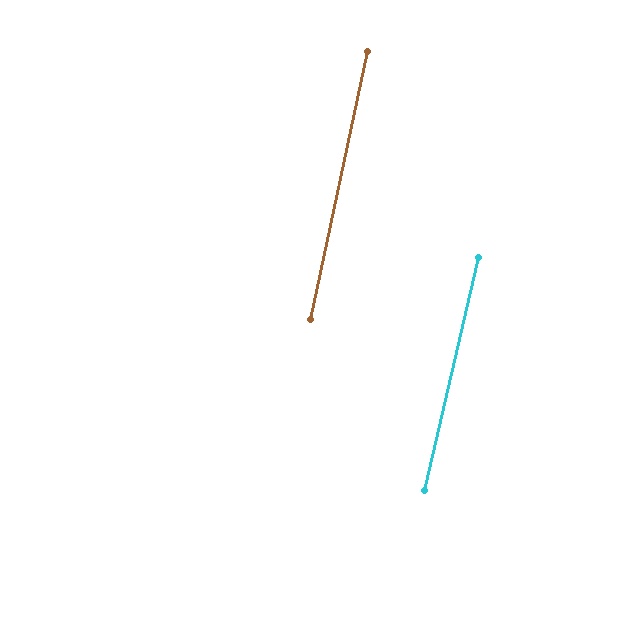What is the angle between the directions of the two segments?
Approximately 1 degree.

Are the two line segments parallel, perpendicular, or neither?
Parallel — their directions differ by only 0.8°.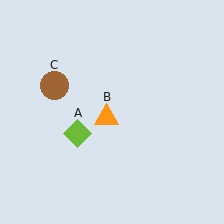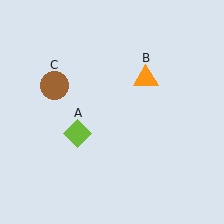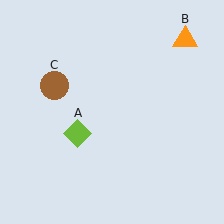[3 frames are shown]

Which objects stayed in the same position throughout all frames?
Lime diamond (object A) and brown circle (object C) remained stationary.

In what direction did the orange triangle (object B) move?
The orange triangle (object B) moved up and to the right.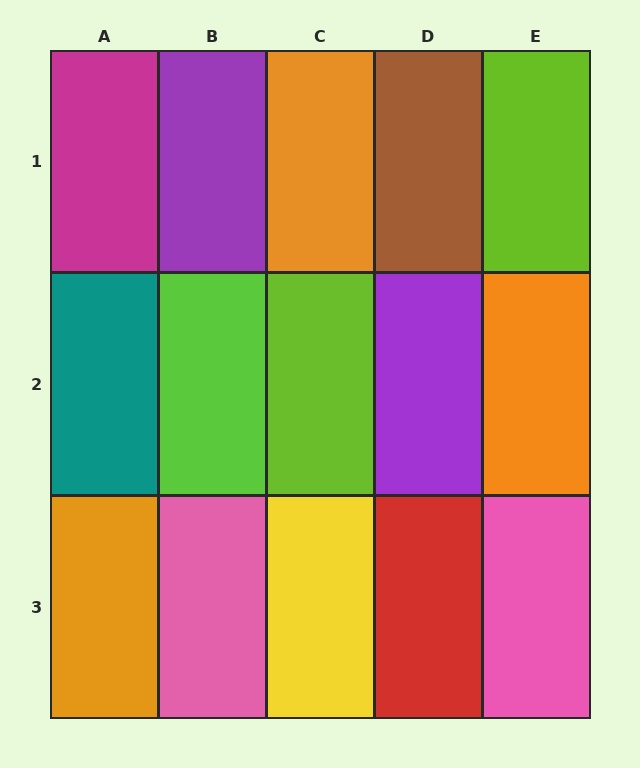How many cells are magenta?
1 cell is magenta.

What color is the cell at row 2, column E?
Orange.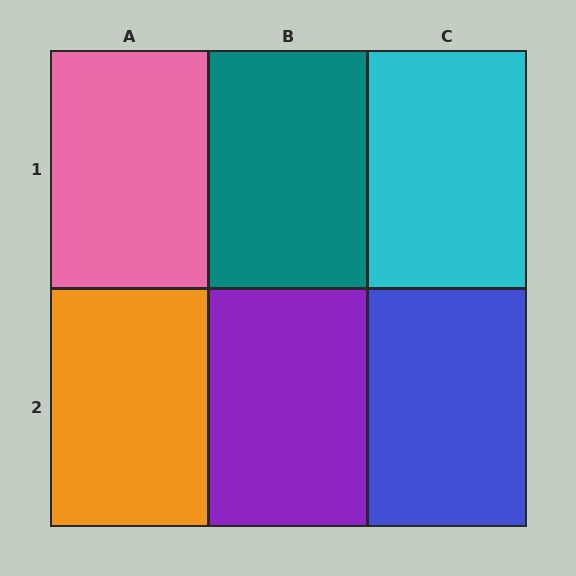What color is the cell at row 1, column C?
Cyan.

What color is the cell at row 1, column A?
Pink.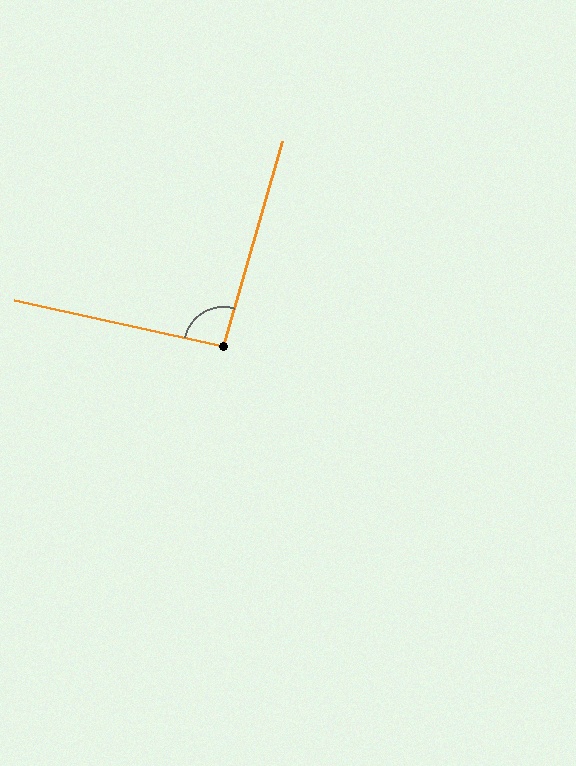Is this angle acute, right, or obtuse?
It is approximately a right angle.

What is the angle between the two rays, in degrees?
Approximately 94 degrees.